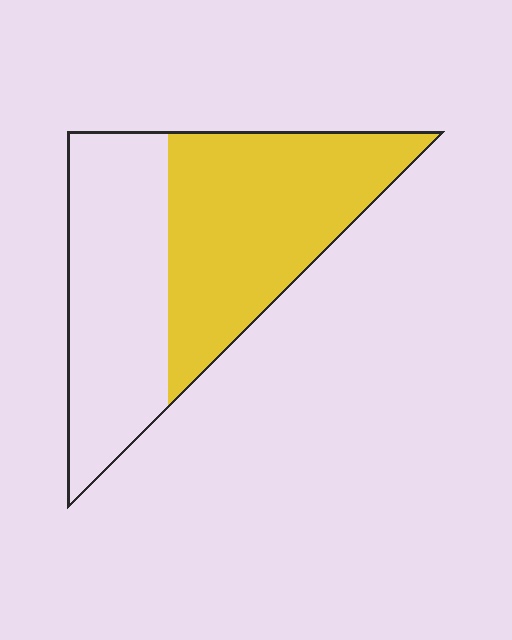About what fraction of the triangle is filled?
About one half (1/2).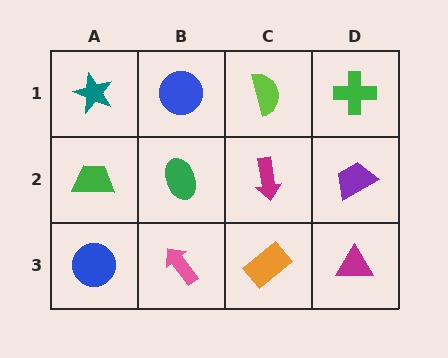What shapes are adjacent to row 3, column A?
A green trapezoid (row 2, column A), a pink arrow (row 3, column B).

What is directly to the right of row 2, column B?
A magenta arrow.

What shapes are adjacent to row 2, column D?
A green cross (row 1, column D), a magenta triangle (row 3, column D), a magenta arrow (row 2, column C).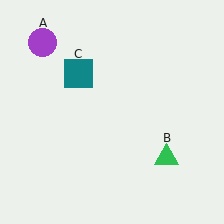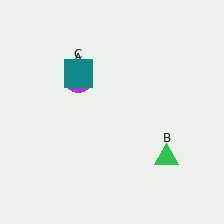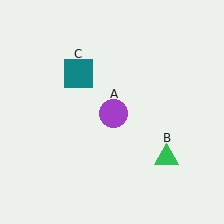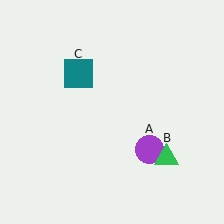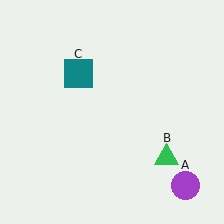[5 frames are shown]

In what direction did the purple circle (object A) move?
The purple circle (object A) moved down and to the right.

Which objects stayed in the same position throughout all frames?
Green triangle (object B) and teal square (object C) remained stationary.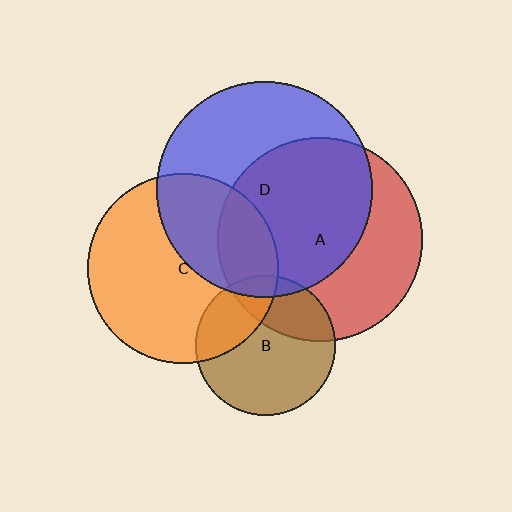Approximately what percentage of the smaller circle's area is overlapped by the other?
Approximately 20%.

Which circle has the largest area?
Circle D (blue).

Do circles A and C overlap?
Yes.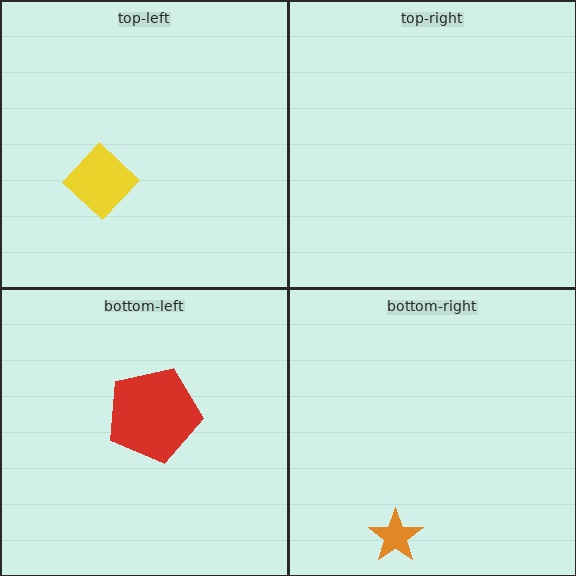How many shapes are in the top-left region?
1.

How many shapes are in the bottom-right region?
1.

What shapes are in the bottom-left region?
The red pentagon.